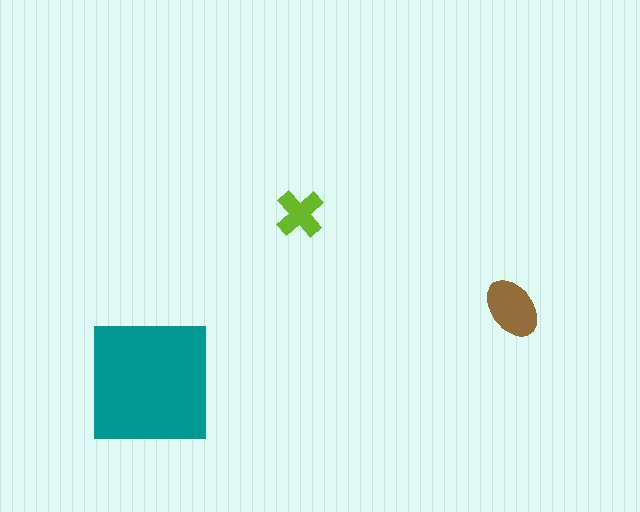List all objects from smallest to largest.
The lime cross, the brown ellipse, the teal square.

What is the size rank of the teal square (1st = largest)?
1st.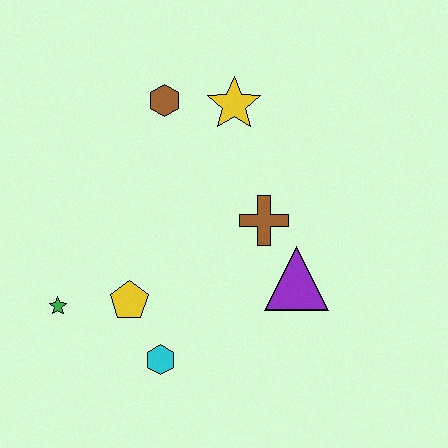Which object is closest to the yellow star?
The brown hexagon is closest to the yellow star.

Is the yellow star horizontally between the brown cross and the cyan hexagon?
Yes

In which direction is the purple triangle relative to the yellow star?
The purple triangle is below the yellow star.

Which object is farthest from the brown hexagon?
The cyan hexagon is farthest from the brown hexagon.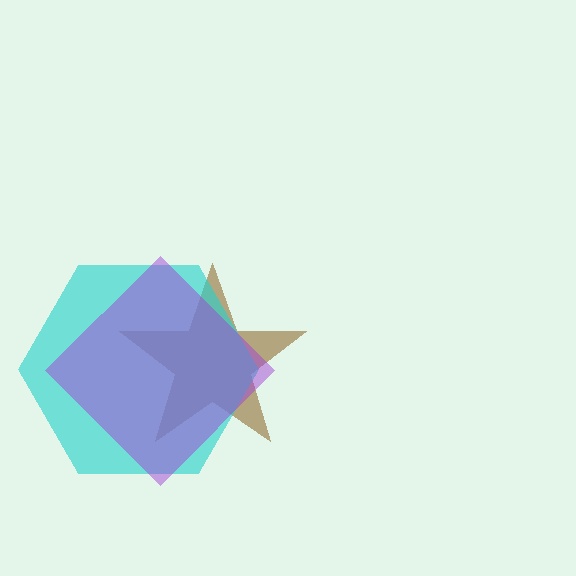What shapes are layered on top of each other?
The layered shapes are: a brown star, a cyan hexagon, a purple diamond.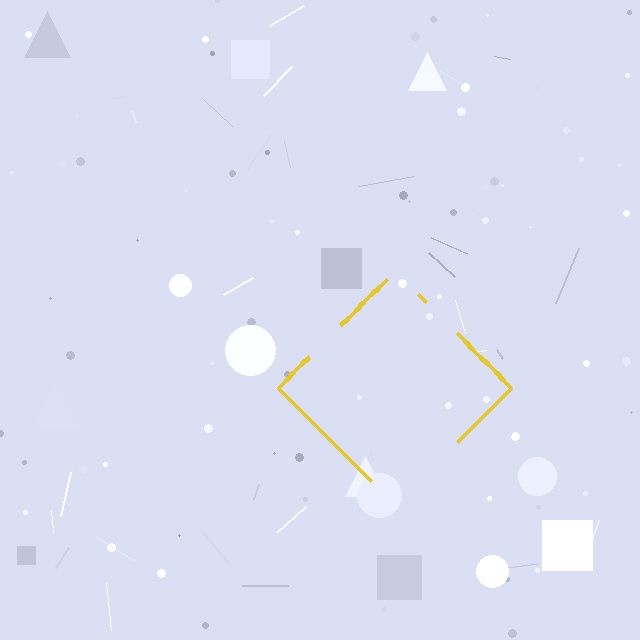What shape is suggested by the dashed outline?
The dashed outline suggests a diamond.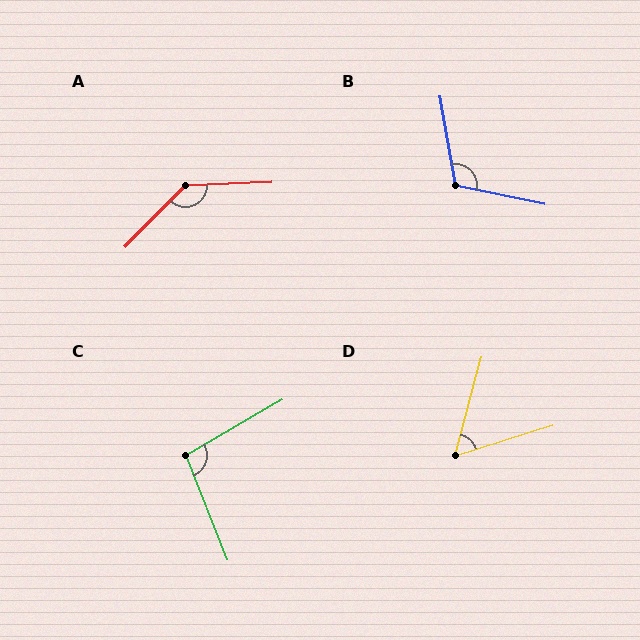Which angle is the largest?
A, at approximately 136 degrees.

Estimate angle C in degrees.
Approximately 99 degrees.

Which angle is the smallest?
D, at approximately 57 degrees.